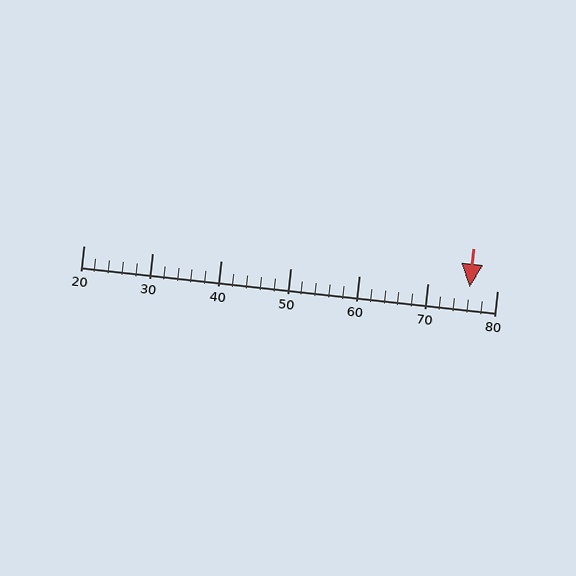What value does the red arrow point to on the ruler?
The red arrow points to approximately 76.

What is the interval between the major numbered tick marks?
The major tick marks are spaced 10 units apart.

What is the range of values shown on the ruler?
The ruler shows values from 20 to 80.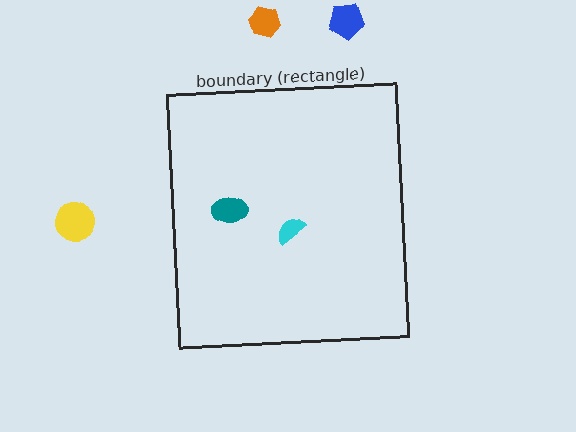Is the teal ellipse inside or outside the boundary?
Inside.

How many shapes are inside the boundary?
2 inside, 3 outside.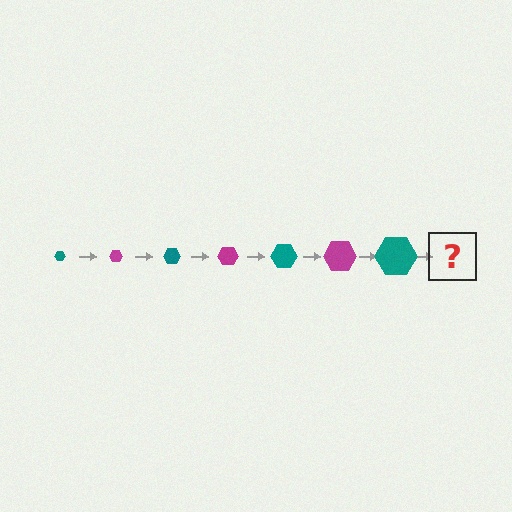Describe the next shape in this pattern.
It should be a magenta hexagon, larger than the previous one.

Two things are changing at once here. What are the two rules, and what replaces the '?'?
The two rules are that the hexagon grows larger each step and the color cycles through teal and magenta. The '?' should be a magenta hexagon, larger than the previous one.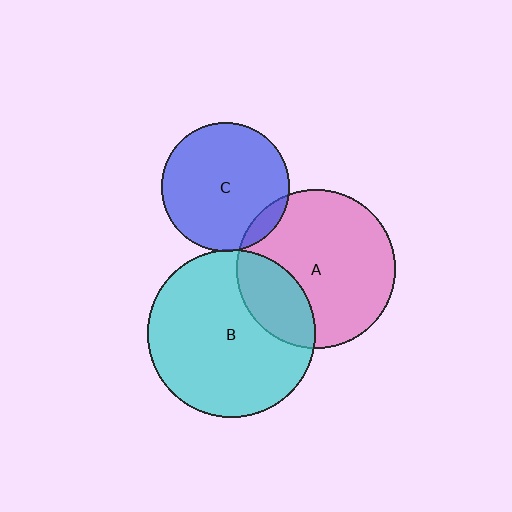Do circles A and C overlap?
Yes.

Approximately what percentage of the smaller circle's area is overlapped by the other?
Approximately 10%.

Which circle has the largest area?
Circle B (cyan).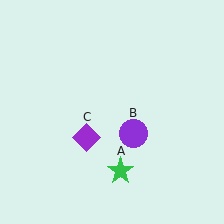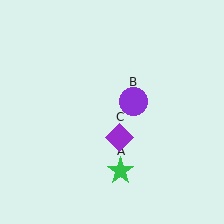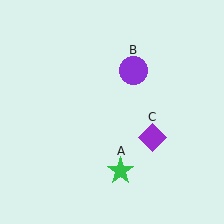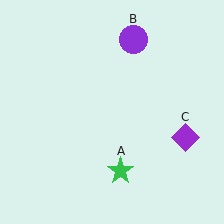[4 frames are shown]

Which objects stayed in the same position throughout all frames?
Green star (object A) remained stationary.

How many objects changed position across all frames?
2 objects changed position: purple circle (object B), purple diamond (object C).